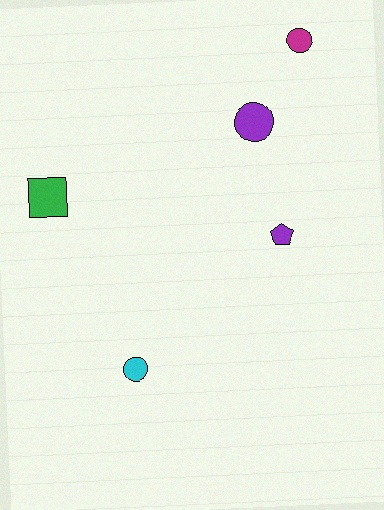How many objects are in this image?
There are 5 objects.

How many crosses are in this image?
There are no crosses.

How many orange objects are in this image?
There are no orange objects.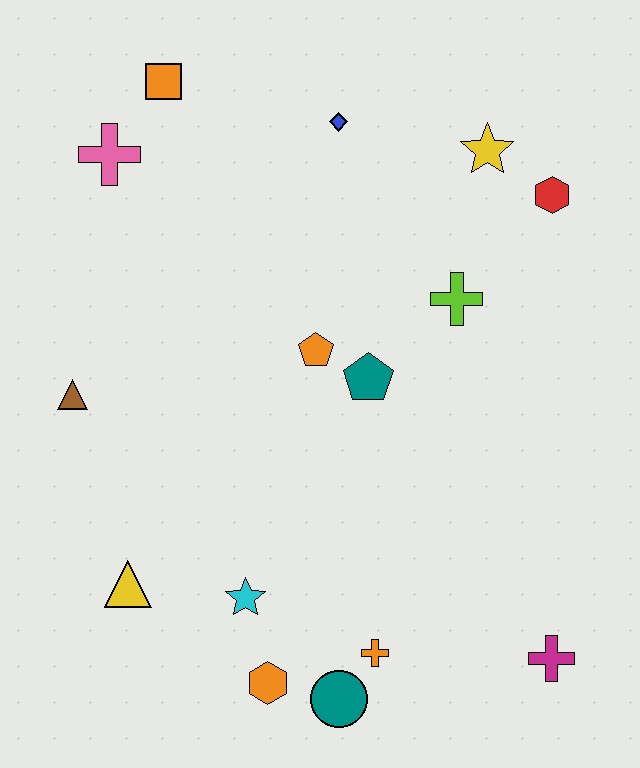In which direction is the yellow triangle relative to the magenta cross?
The yellow triangle is to the left of the magenta cross.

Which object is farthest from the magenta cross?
The orange square is farthest from the magenta cross.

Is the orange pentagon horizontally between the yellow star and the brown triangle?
Yes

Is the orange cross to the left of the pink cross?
No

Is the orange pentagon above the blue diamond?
No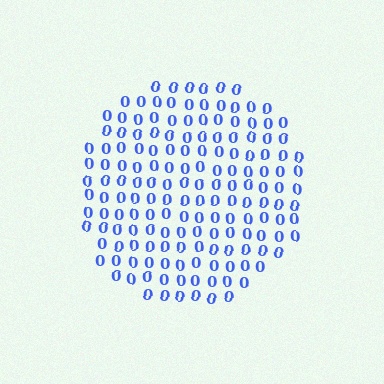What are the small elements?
The small elements are digit 0's.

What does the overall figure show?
The overall figure shows a circle.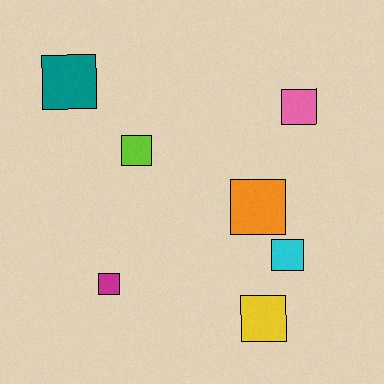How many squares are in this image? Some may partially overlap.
There are 7 squares.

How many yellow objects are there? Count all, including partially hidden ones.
There is 1 yellow object.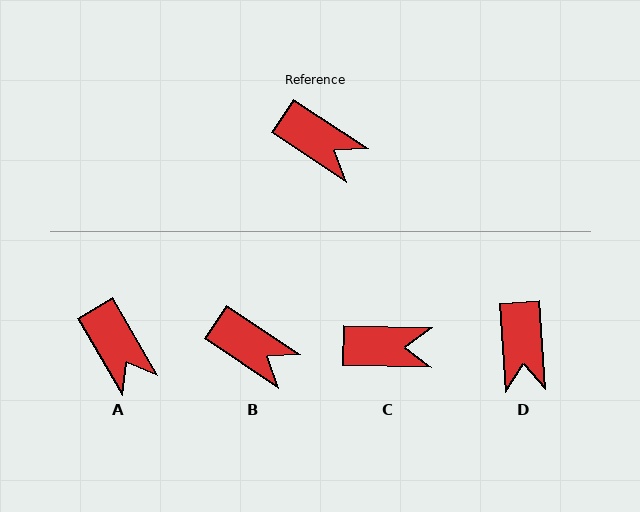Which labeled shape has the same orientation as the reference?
B.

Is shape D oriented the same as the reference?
No, it is off by about 53 degrees.